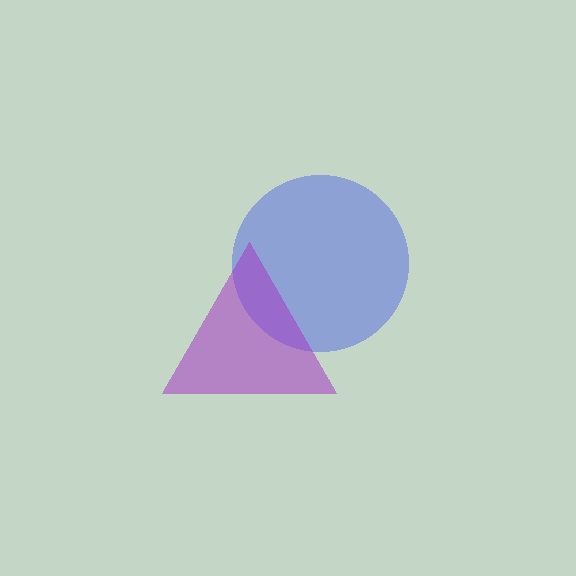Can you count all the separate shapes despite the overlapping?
Yes, there are 2 separate shapes.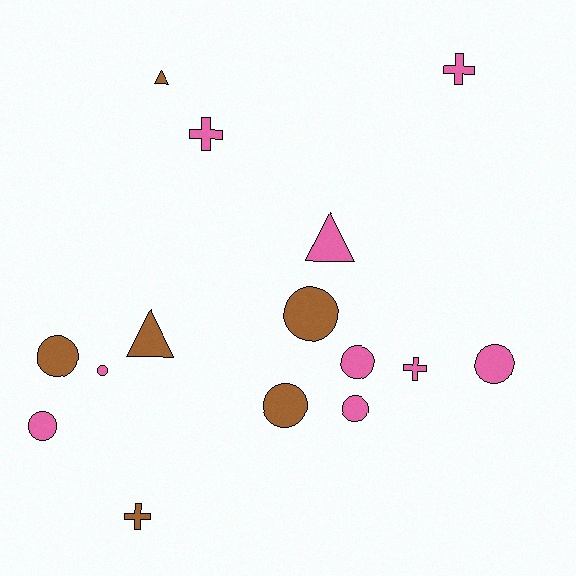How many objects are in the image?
There are 15 objects.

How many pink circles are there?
There are 5 pink circles.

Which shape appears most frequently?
Circle, with 8 objects.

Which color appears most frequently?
Pink, with 9 objects.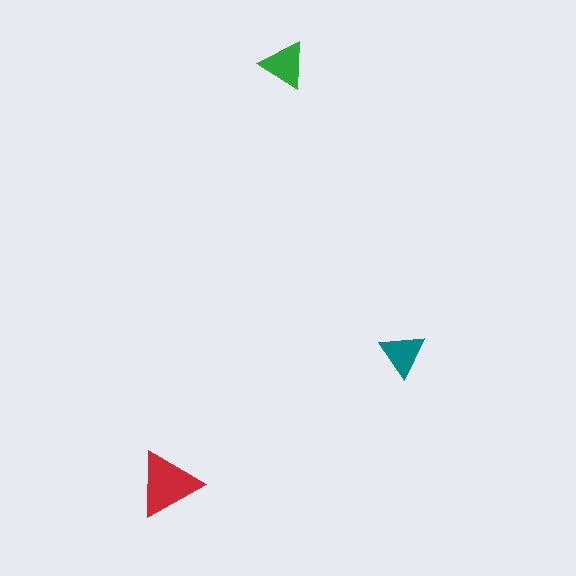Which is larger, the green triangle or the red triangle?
The red one.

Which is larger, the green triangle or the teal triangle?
The green one.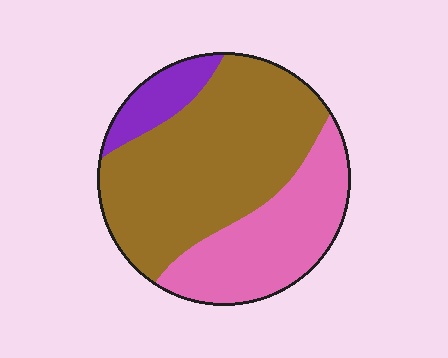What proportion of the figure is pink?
Pink takes up about one third (1/3) of the figure.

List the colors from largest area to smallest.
From largest to smallest: brown, pink, purple.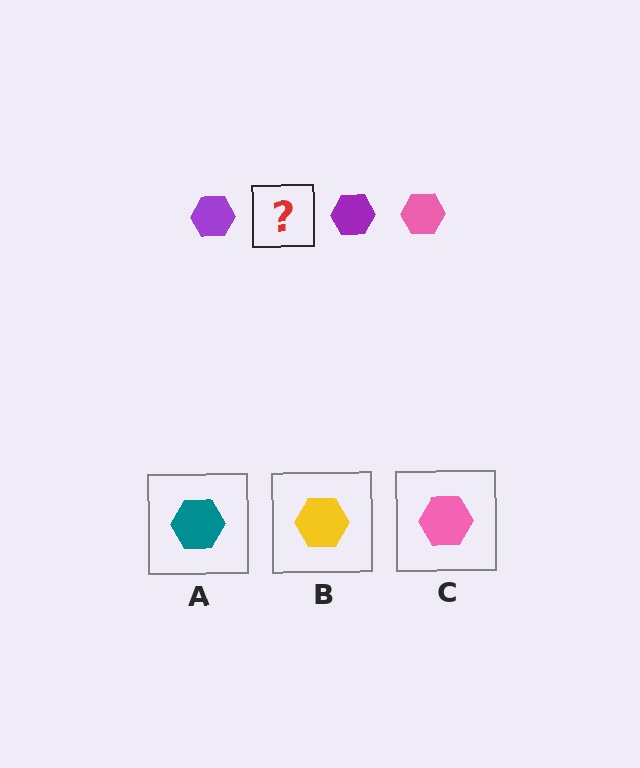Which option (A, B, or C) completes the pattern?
C.